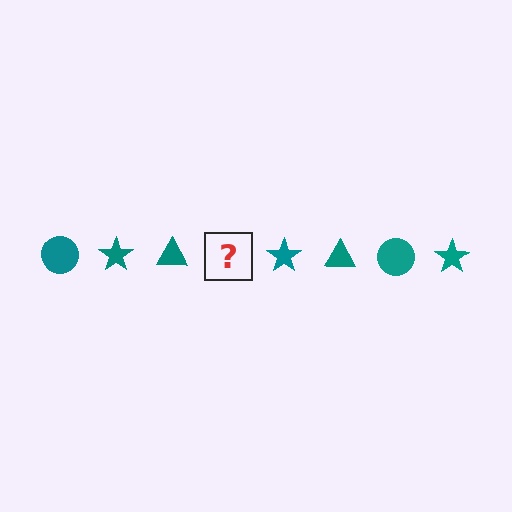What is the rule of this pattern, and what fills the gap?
The rule is that the pattern cycles through circle, star, triangle shapes in teal. The gap should be filled with a teal circle.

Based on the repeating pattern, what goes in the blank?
The blank should be a teal circle.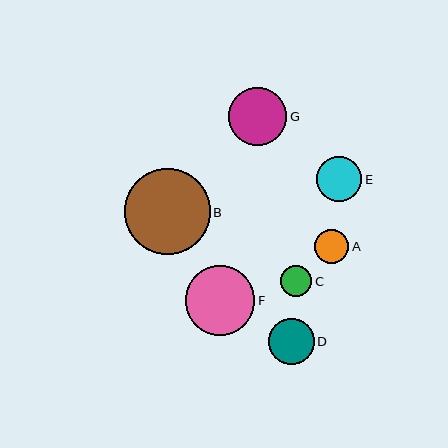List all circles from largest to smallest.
From largest to smallest: B, F, G, D, E, A, C.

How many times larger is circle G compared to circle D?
Circle G is approximately 1.3 times the size of circle D.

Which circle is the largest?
Circle B is the largest with a size of approximately 86 pixels.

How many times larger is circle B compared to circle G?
Circle B is approximately 1.5 times the size of circle G.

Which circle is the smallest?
Circle C is the smallest with a size of approximately 31 pixels.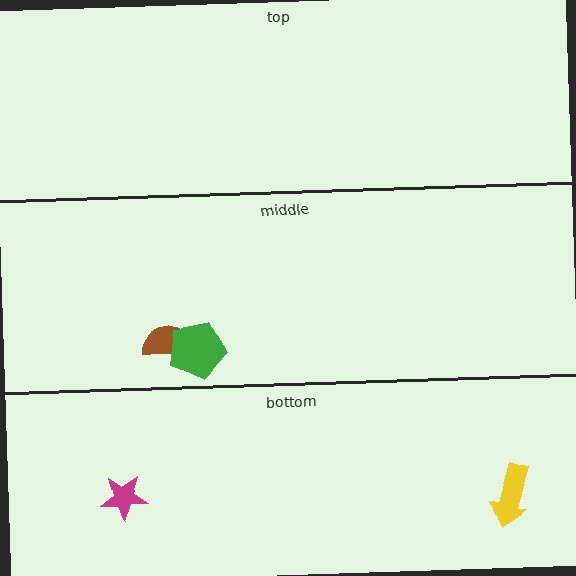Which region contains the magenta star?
The bottom region.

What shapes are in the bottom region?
The magenta star, the yellow arrow.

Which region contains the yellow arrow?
The bottom region.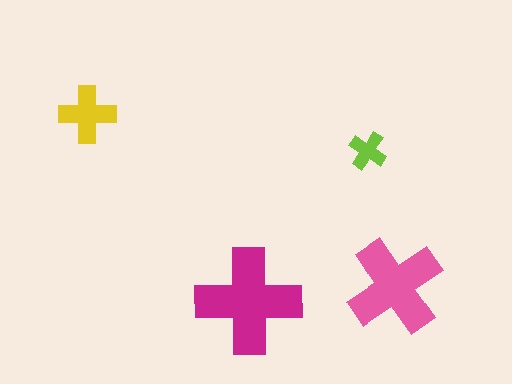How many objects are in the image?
There are 4 objects in the image.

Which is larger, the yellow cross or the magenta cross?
The magenta one.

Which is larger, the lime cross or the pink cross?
The pink one.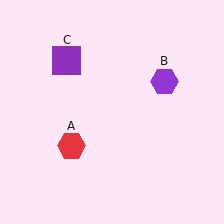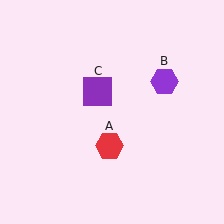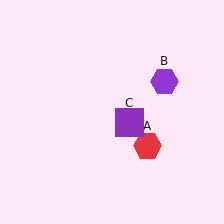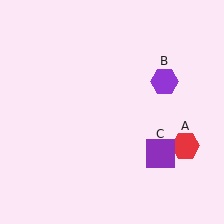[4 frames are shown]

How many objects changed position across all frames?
2 objects changed position: red hexagon (object A), purple square (object C).